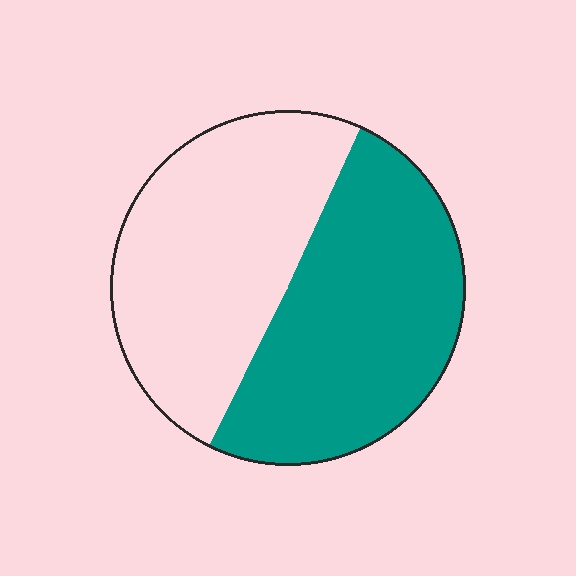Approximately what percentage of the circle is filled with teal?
Approximately 50%.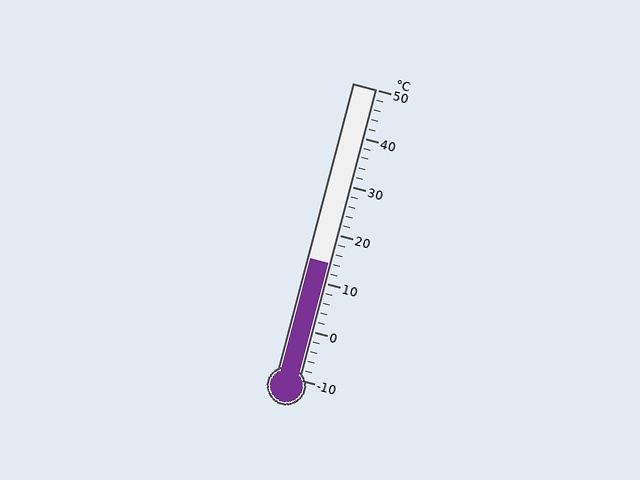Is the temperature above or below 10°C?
The temperature is above 10°C.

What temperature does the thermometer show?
The thermometer shows approximately 14°C.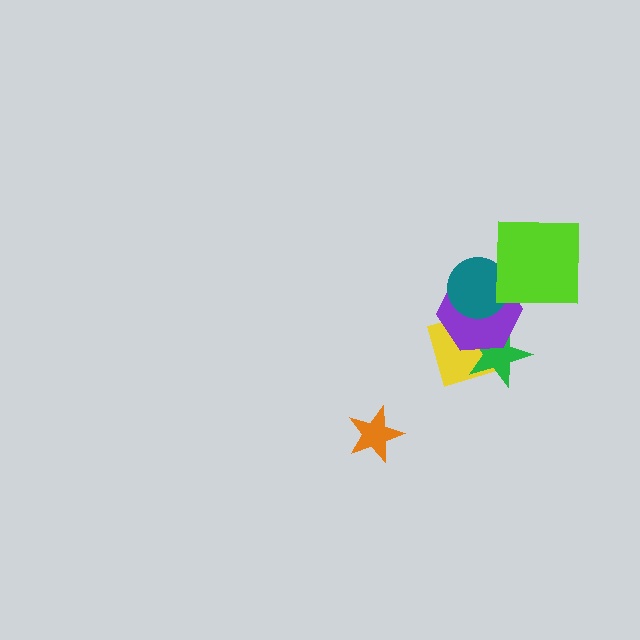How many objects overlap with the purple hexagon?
3 objects overlap with the purple hexagon.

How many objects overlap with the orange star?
0 objects overlap with the orange star.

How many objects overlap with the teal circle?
2 objects overlap with the teal circle.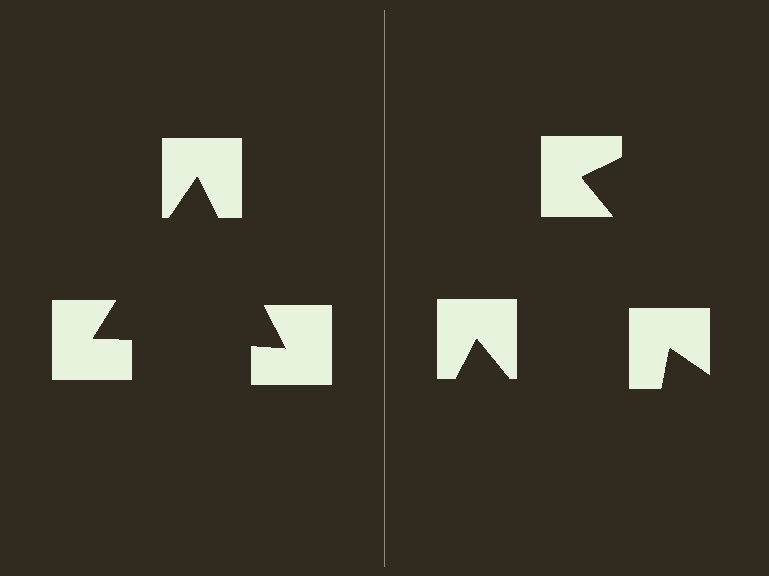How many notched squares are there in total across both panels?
6 — 3 on each side.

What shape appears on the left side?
An illusory triangle.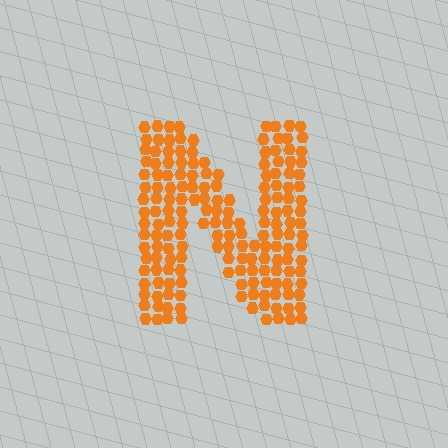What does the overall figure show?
The overall figure shows the letter N.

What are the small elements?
The small elements are hexagons.